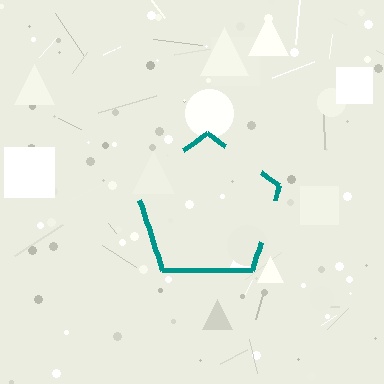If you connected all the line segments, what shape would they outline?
They would outline a pentagon.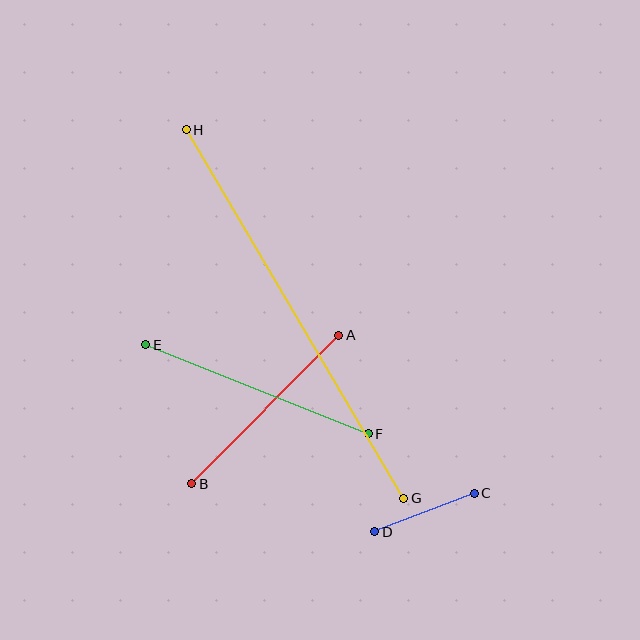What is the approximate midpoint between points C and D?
The midpoint is at approximately (424, 513) pixels.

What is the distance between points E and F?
The distance is approximately 240 pixels.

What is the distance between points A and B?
The distance is approximately 209 pixels.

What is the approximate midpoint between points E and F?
The midpoint is at approximately (257, 389) pixels.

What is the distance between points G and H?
The distance is approximately 428 pixels.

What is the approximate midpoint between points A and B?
The midpoint is at approximately (265, 409) pixels.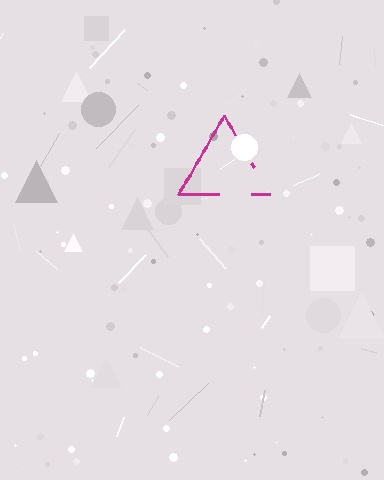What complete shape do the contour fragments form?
The contour fragments form a triangle.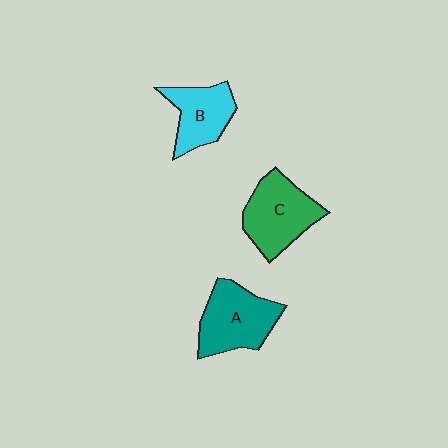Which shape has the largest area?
Shape A (teal).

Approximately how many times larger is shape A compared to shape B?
Approximately 1.3 times.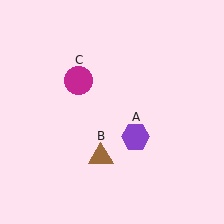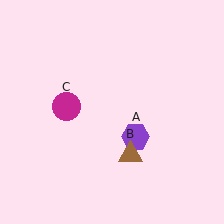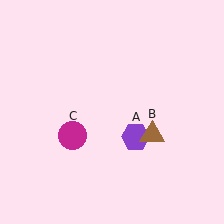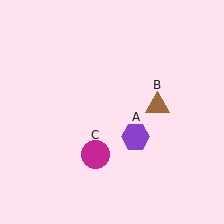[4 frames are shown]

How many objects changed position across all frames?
2 objects changed position: brown triangle (object B), magenta circle (object C).